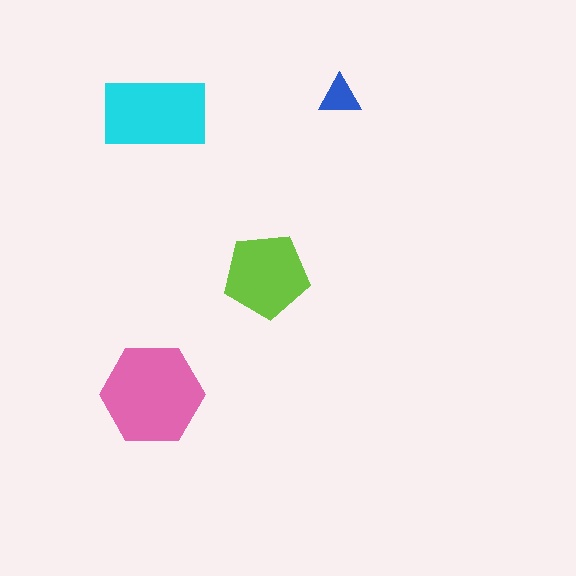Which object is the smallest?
The blue triangle.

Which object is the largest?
The pink hexagon.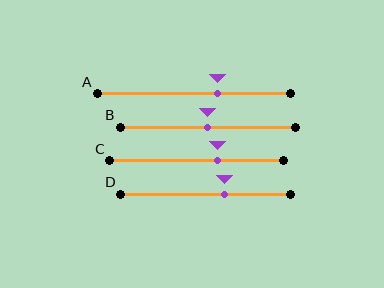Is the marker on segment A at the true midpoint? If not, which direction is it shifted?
No, the marker on segment A is shifted to the right by about 12% of the segment length.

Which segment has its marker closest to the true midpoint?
Segment B has its marker closest to the true midpoint.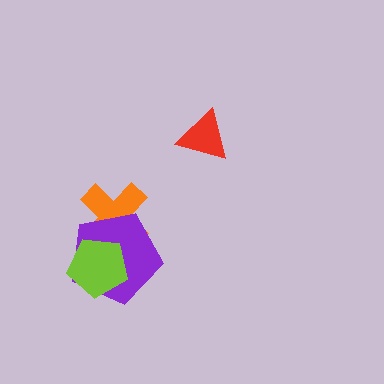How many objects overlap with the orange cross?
2 objects overlap with the orange cross.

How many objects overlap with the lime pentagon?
2 objects overlap with the lime pentagon.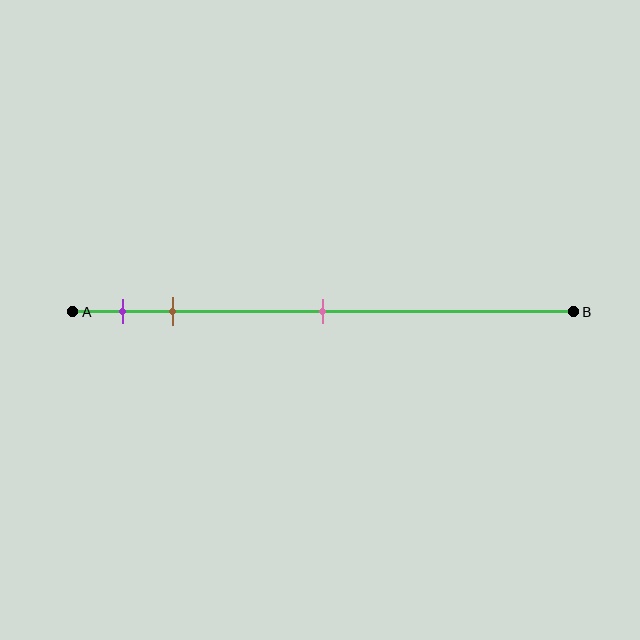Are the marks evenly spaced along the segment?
No, the marks are not evenly spaced.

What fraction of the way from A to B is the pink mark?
The pink mark is approximately 50% (0.5) of the way from A to B.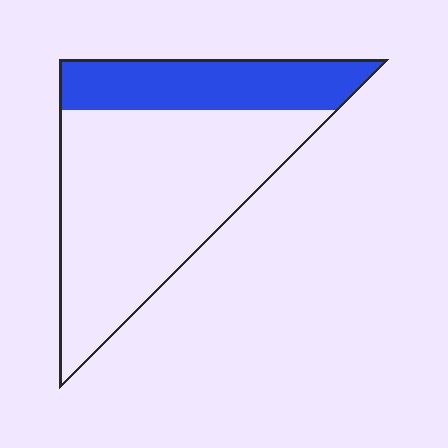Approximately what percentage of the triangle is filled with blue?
Approximately 30%.